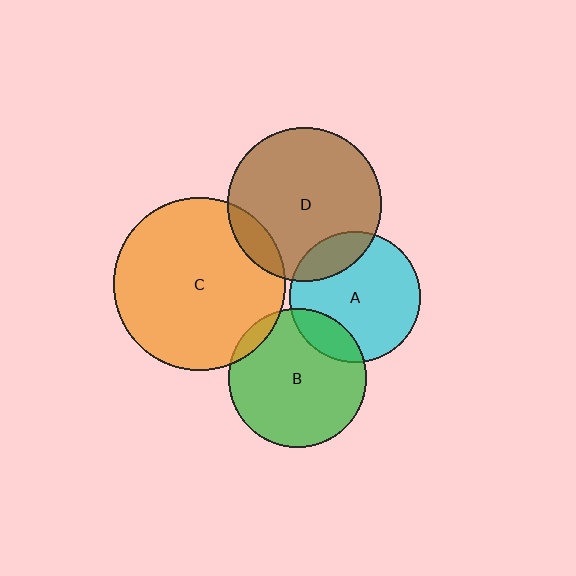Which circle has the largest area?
Circle C (orange).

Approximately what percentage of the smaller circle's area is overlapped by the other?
Approximately 20%.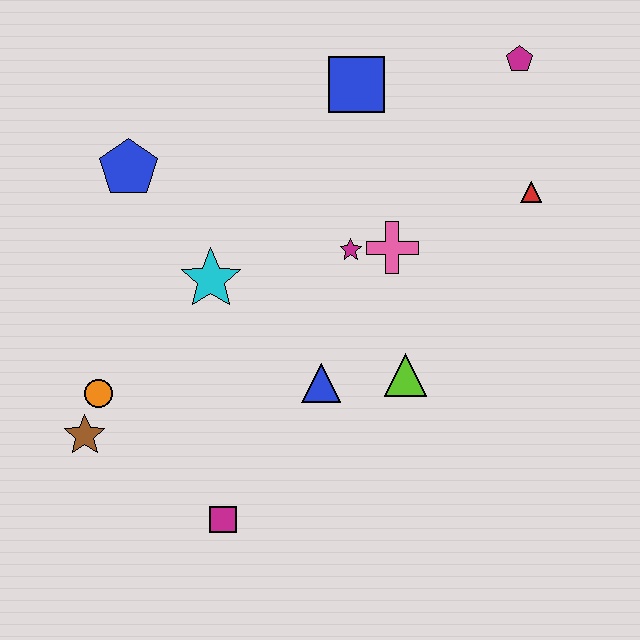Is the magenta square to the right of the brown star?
Yes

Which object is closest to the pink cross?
The magenta star is closest to the pink cross.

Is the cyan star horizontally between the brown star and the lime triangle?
Yes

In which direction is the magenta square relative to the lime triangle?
The magenta square is to the left of the lime triangle.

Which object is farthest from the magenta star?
The brown star is farthest from the magenta star.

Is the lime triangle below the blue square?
Yes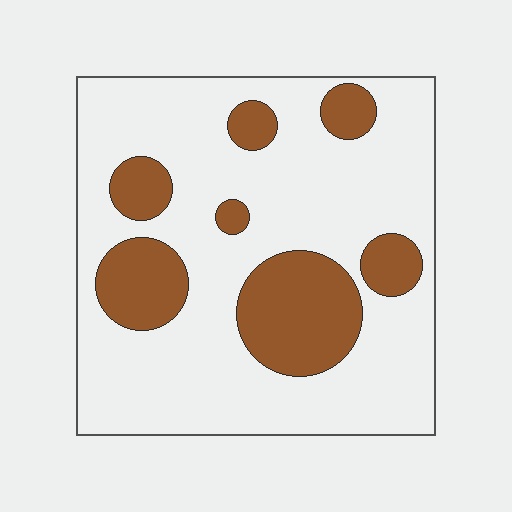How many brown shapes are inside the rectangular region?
7.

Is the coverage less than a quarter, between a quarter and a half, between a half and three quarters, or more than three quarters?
Less than a quarter.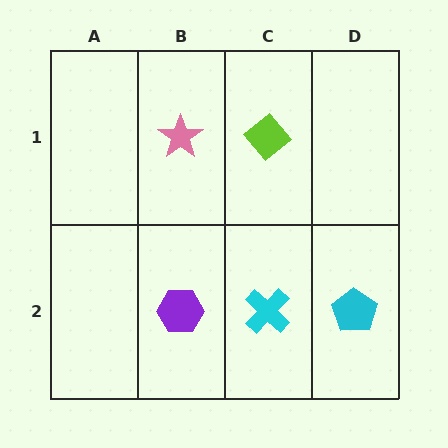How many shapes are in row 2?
3 shapes.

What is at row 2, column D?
A cyan pentagon.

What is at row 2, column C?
A cyan cross.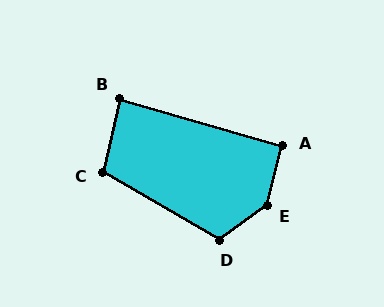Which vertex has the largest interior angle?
E, at approximately 141 degrees.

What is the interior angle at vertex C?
Approximately 108 degrees (obtuse).